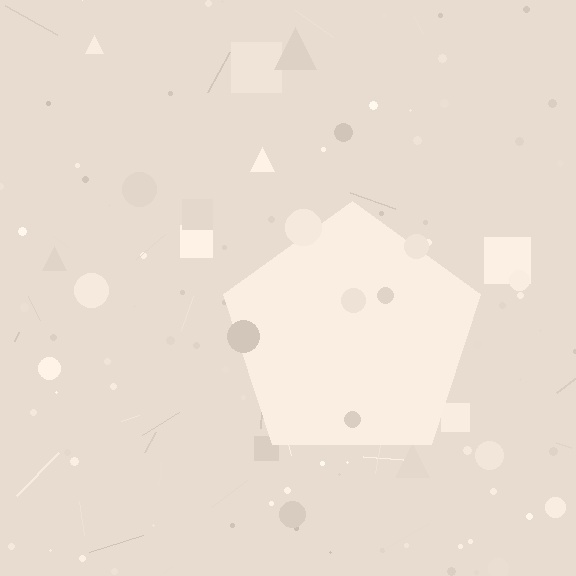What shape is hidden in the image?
A pentagon is hidden in the image.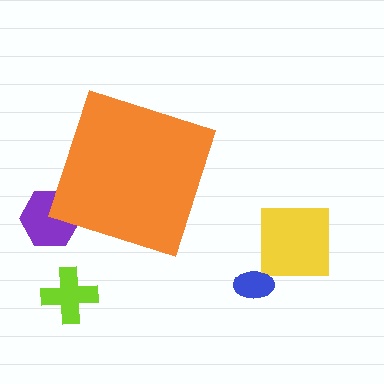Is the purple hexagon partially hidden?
Yes, the purple hexagon is partially hidden behind the orange diamond.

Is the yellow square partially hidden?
No, the yellow square is fully visible.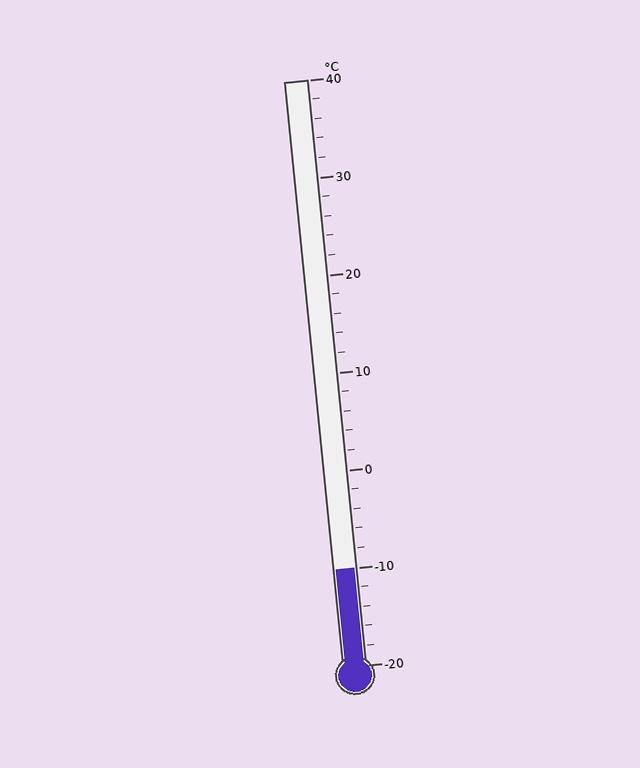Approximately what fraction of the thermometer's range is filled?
The thermometer is filled to approximately 15% of its range.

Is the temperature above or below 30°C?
The temperature is below 30°C.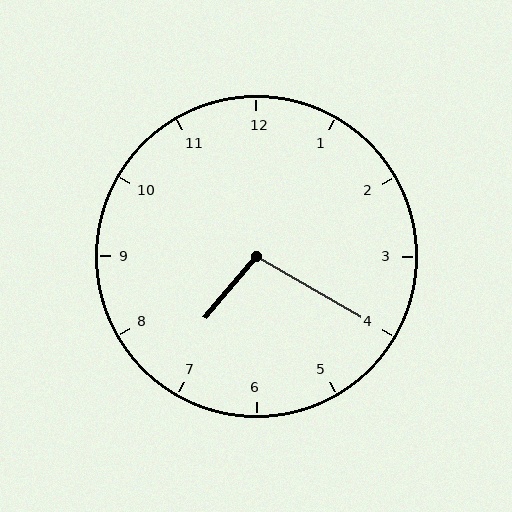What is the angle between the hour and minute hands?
Approximately 100 degrees.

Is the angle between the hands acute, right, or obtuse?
It is obtuse.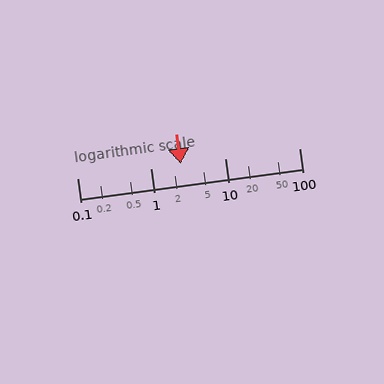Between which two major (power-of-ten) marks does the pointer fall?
The pointer is between 1 and 10.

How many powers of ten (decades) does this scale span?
The scale spans 3 decades, from 0.1 to 100.